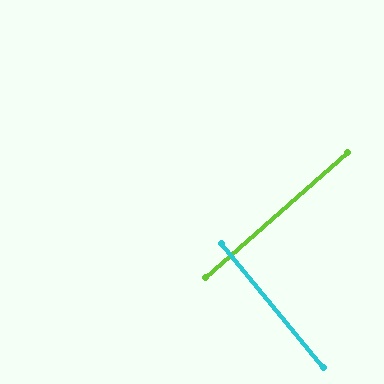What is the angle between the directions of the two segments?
Approximately 88 degrees.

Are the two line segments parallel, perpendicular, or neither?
Perpendicular — they meet at approximately 88°.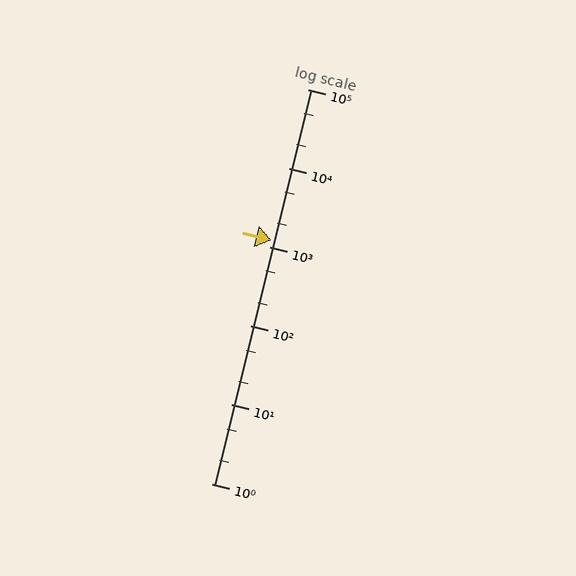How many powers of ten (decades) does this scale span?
The scale spans 5 decades, from 1 to 100000.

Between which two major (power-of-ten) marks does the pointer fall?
The pointer is between 1000 and 10000.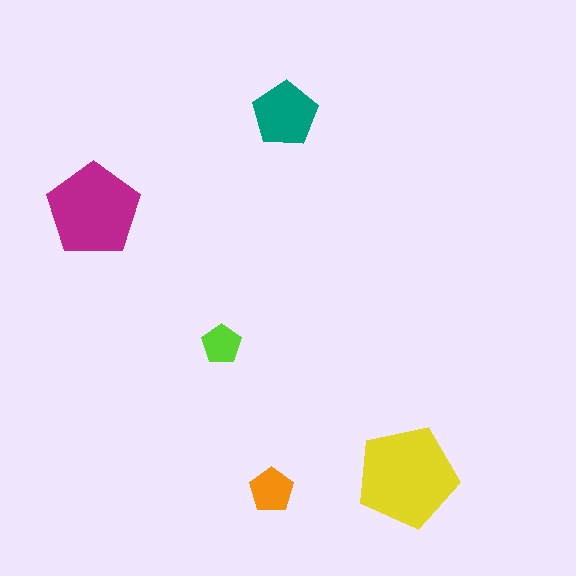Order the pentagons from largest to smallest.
the yellow one, the magenta one, the teal one, the orange one, the lime one.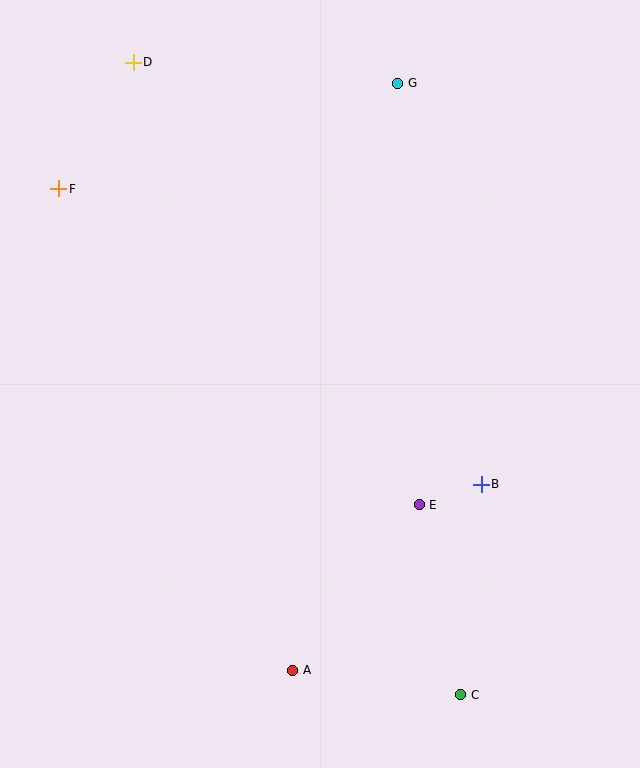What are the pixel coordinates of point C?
Point C is at (461, 695).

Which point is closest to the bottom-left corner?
Point A is closest to the bottom-left corner.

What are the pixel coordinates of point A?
Point A is at (293, 670).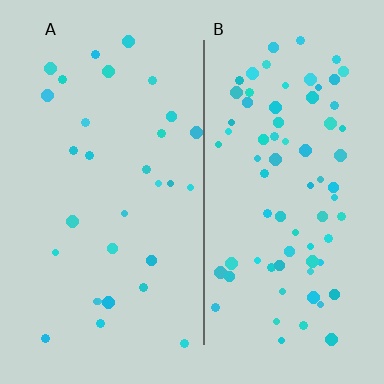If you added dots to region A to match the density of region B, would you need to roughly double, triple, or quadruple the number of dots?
Approximately double.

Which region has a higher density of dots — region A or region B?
B (the right).